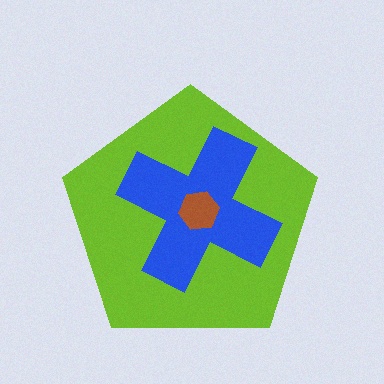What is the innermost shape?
The brown hexagon.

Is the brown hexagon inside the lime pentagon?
Yes.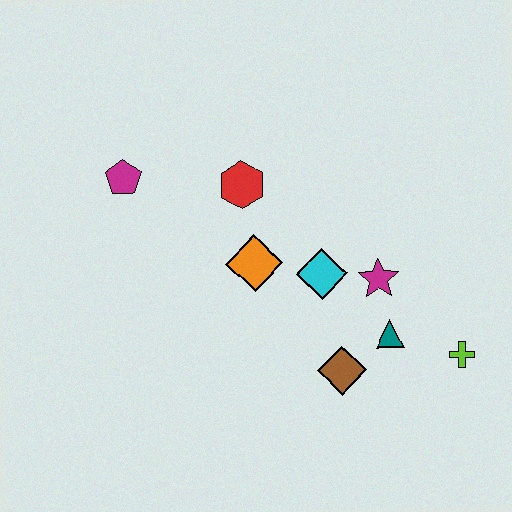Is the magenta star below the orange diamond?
Yes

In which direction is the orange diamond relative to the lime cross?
The orange diamond is to the left of the lime cross.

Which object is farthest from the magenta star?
The magenta pentagon is farthest from the magenta star.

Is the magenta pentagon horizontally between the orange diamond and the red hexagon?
No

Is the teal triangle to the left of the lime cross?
Yes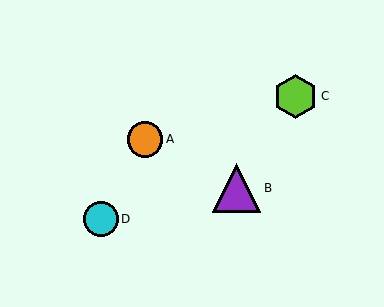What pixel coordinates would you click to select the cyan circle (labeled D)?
Click at (101, 219) to select the cyan circle D.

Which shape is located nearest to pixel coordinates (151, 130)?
The orange circle (labeled A) at (145, 139) is nearest to that location.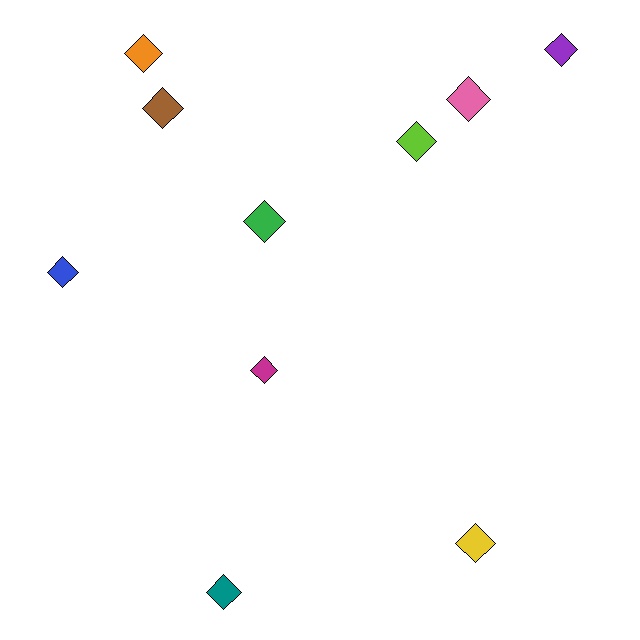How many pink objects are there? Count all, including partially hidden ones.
There is 1 pink object.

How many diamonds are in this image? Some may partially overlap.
There are 10 diamonds.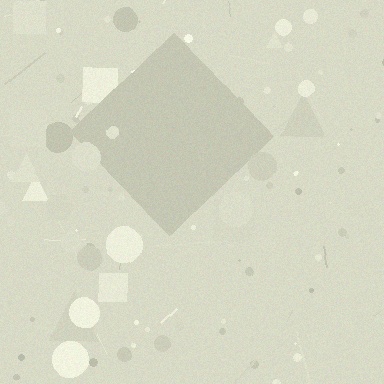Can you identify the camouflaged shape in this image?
The camouflaged shape is a diamond.